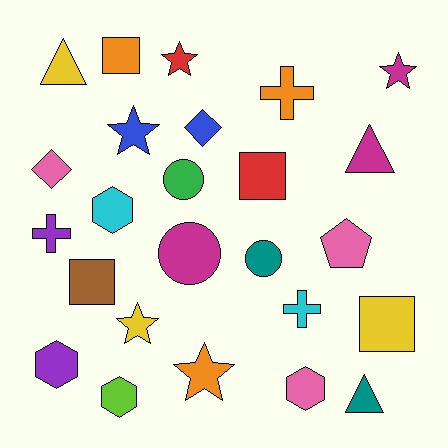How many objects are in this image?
There are 25 objects.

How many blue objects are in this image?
There are 2 blue objects.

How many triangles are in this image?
There are 3 triangles.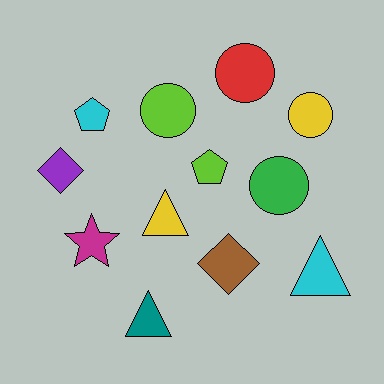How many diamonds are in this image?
There are 2 diamonds.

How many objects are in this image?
There are 12 objects.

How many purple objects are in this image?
There is 1 purple object.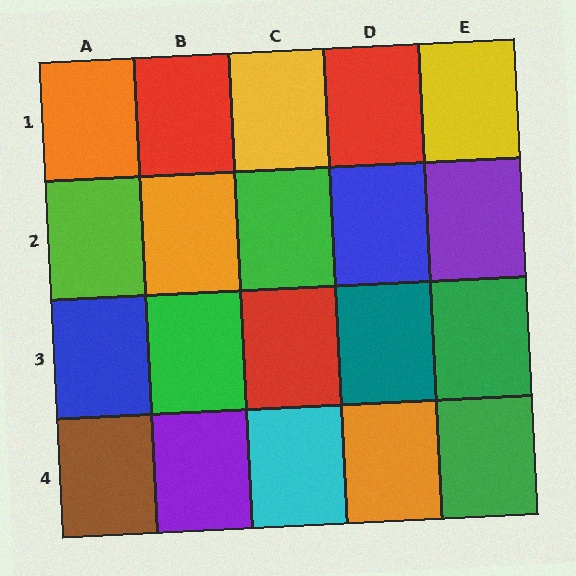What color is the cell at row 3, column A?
Blue.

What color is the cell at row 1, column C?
Yellow.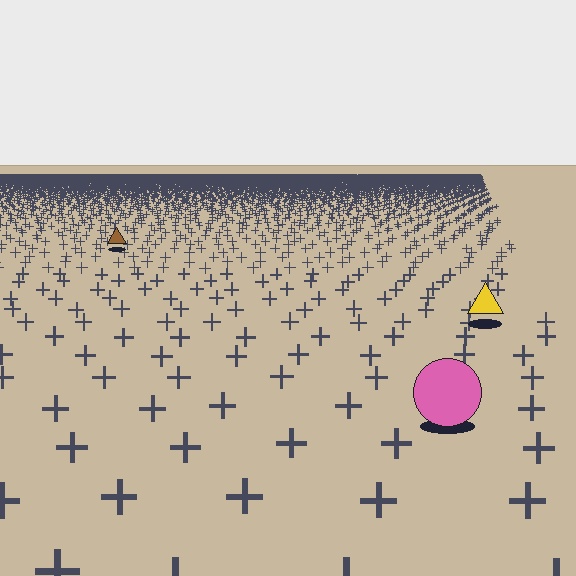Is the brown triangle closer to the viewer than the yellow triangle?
No. The yellow triangle is closer — you can tell from the texture gradient: the ground texture is coarser near it.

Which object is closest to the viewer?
The pink circle is closest. The texture marks near it are larger and more spread out.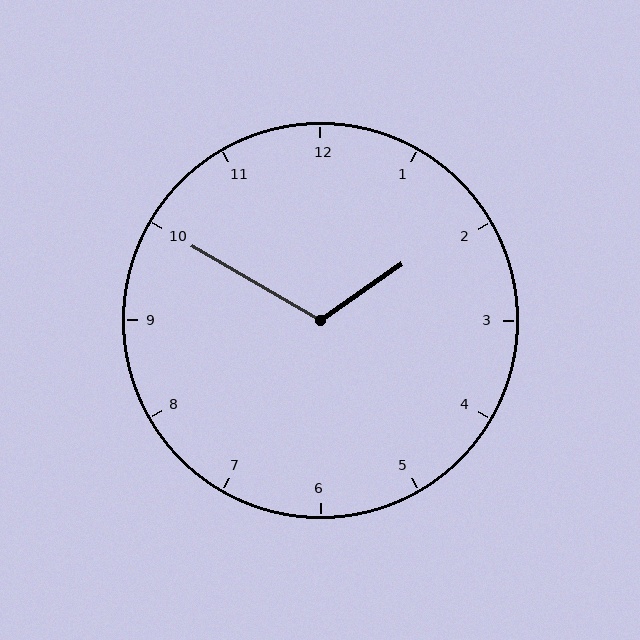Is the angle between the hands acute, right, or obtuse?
It is obtuse.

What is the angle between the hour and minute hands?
Approximately 115 degrees.